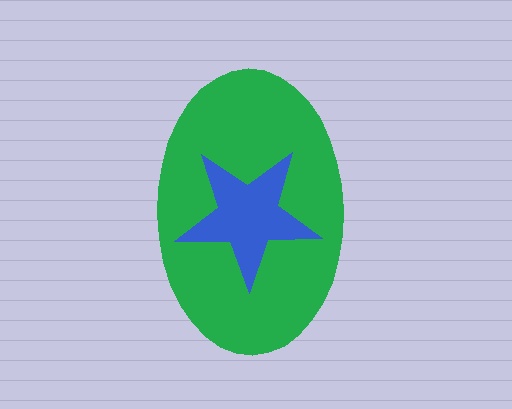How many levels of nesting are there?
2.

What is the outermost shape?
The green ellipse.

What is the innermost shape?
The blue star.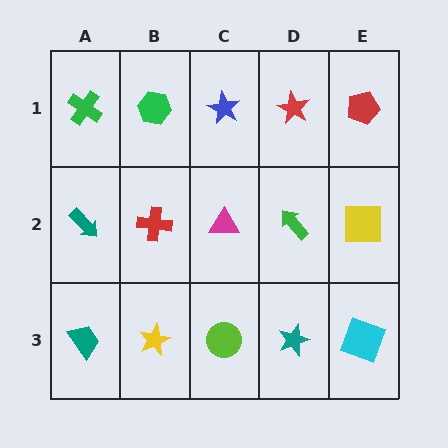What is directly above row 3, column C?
A magenta triangle.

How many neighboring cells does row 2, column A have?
3.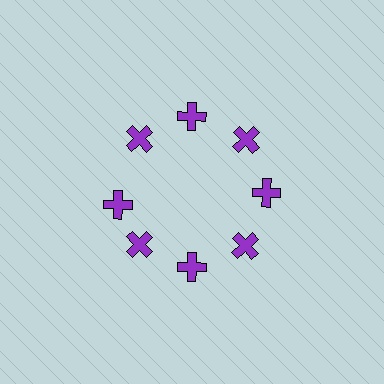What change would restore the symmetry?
The symmetry would be restored by rotating it back into even spacing with its neighbors so that all 8 crosses sit at equal angles and equal distance from the center.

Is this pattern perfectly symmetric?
No. The 8 purple crosses are arranged in a ring, but one element near the 9 o'clock position is rotated out of alignment along the ring, breaking the 8-fold rotational symmetry.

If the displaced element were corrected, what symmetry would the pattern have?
It would have 8-fold rotational symmetry — the pattern would map onto itself every 45 degrees.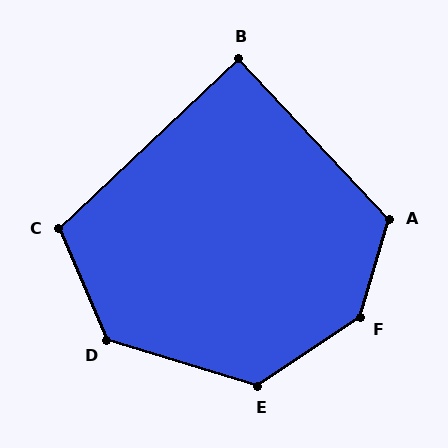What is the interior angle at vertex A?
Approximately 120 degrees (obtuse).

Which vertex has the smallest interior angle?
B, at approximately 90 degrees.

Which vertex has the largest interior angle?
F, at approximately 140 degrees.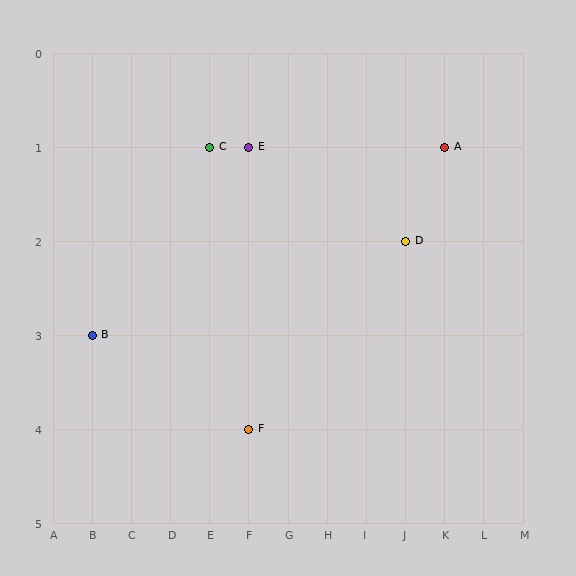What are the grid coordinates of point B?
Point B is at grid coordinates (B, 3).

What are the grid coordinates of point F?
Point F is at grid coordinates (F, 4).